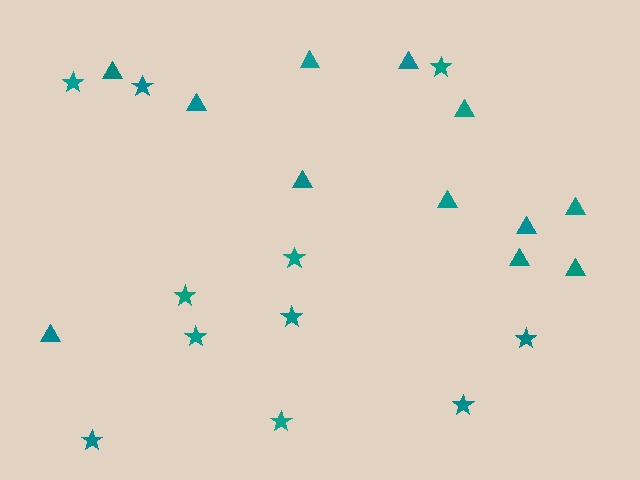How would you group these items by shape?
There are 2 groups: one group of stars (11) and one group of triangles (12).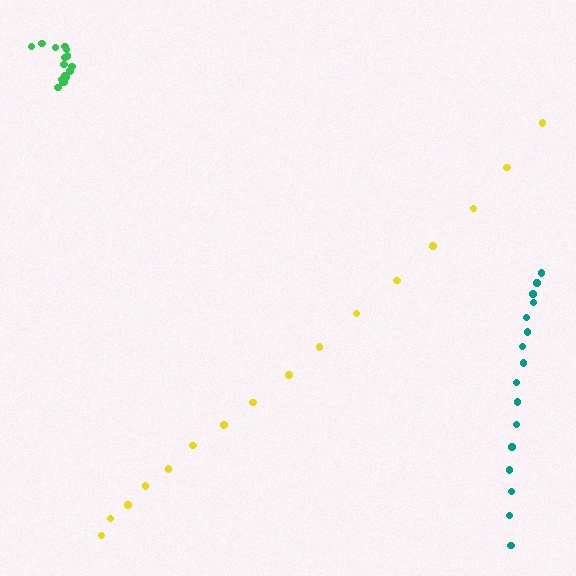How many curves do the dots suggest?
There are 3 distinct paths.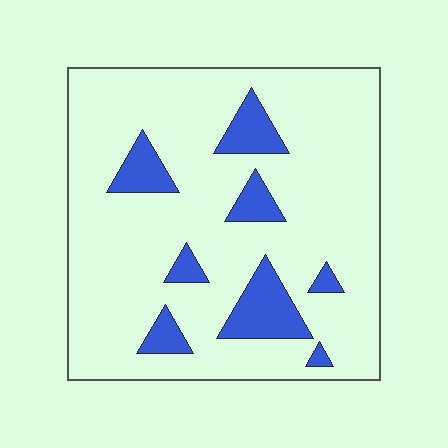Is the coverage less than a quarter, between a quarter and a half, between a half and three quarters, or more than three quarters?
Less than a quarter.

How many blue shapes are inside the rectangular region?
8.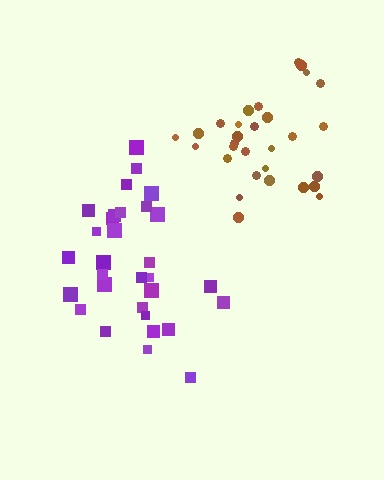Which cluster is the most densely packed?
Brown.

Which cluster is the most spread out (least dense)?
Purple.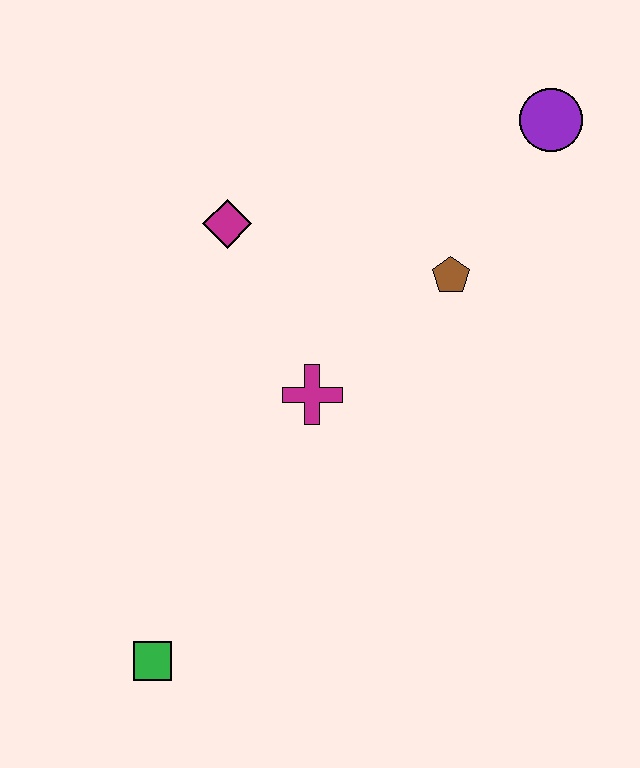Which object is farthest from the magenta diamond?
The green square is farthest from the magenta diamond.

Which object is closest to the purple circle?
The brown pentagon is closest to the purple circle.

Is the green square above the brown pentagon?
No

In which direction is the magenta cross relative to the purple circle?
The magenta cross is below the purple circle.